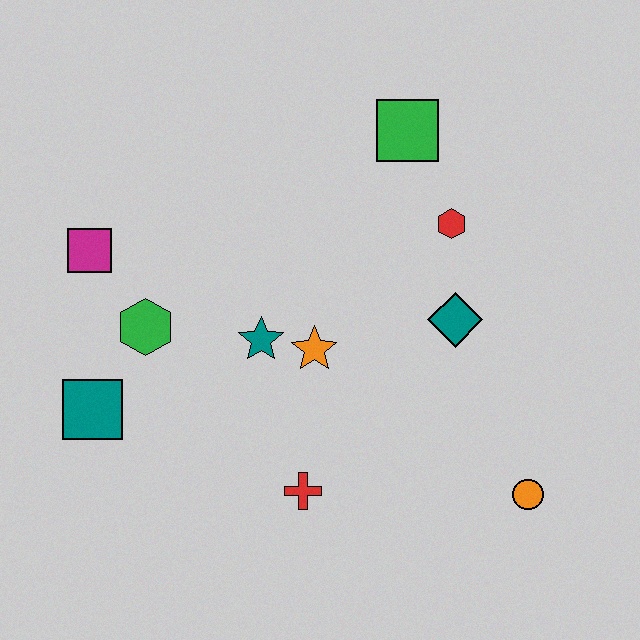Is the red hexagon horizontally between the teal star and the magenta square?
No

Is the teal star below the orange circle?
No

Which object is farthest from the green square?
The teal square is farthest from the green square.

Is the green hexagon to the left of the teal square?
No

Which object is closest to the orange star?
The teal star is closest to the orange star.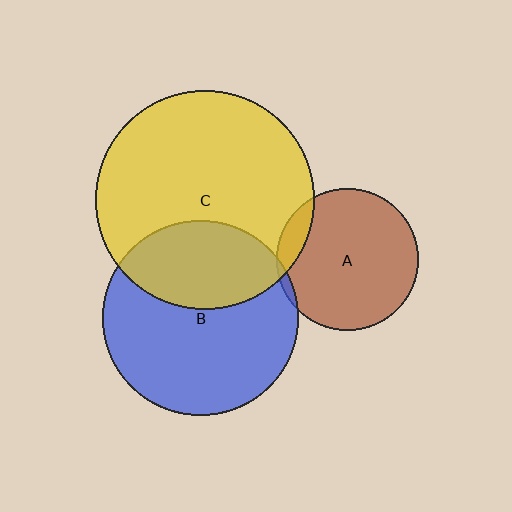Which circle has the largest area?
Circle C (yellow).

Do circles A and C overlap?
Yes.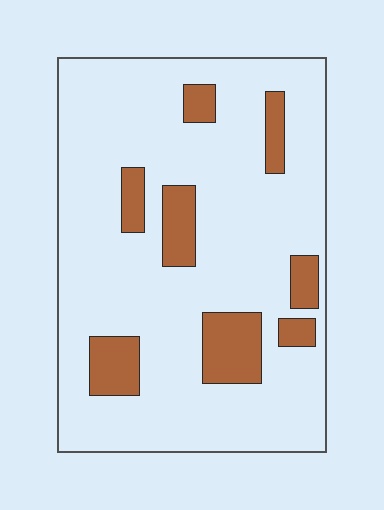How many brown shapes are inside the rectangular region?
8.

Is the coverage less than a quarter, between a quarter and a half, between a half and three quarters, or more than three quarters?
Less than a quarter.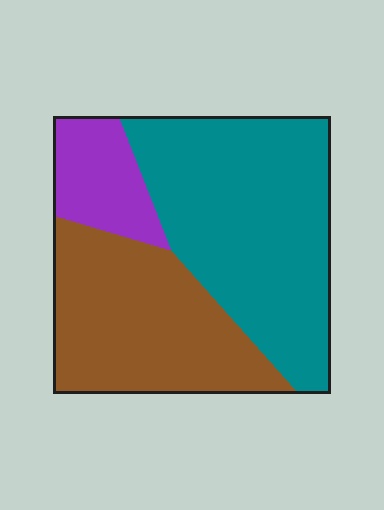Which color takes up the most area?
Teal, at roughly 50%.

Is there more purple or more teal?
Teal.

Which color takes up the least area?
Purple, at roughly 15%.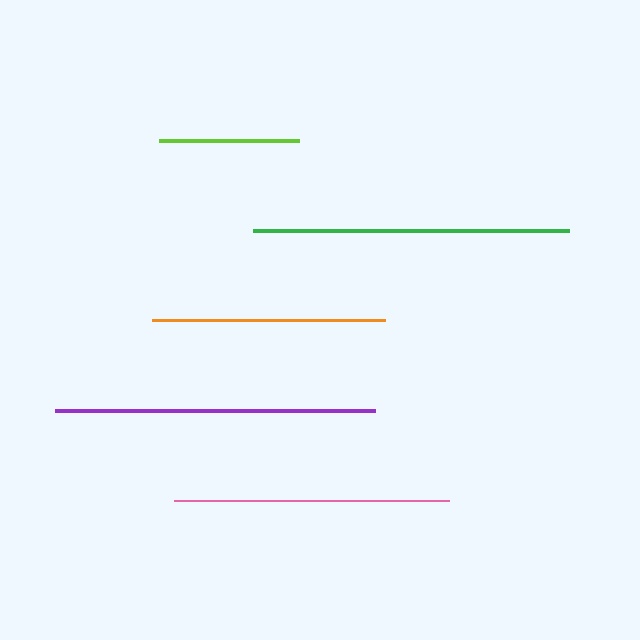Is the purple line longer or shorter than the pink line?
The purple line is longer than the pink line.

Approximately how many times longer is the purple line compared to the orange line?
The purple line is approximately 1.4 times the length of the orange line.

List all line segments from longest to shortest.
From longest to shortest: purple, green, pink, orange, lime.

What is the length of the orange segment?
The orange segment is approximately 234 pixels long.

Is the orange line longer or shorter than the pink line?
The pink line is longer than the orange line.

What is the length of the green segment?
The green segment is approximately 316 pixels long.